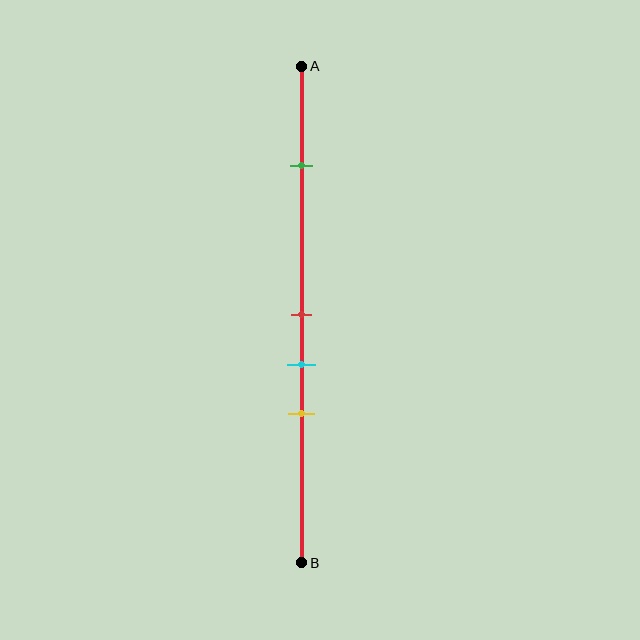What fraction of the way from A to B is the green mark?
The green mark is approximately 20% (0.2) of the way from A to B.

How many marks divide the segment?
There are 4 marks dividing the segment.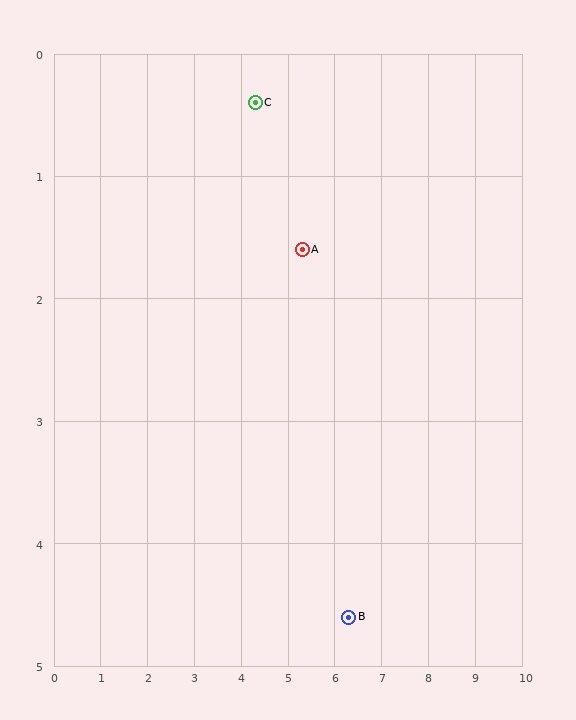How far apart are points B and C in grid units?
Points B and C are about 4.7 grid units apart.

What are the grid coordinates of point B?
Point B is at approximately (6.3, 4.6).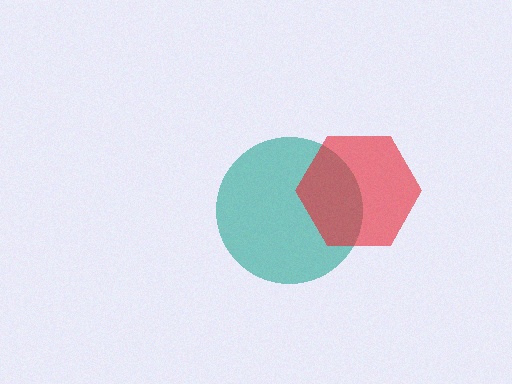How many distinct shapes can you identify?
There are 2 distinct shapes: a teal circle, a red hexagon.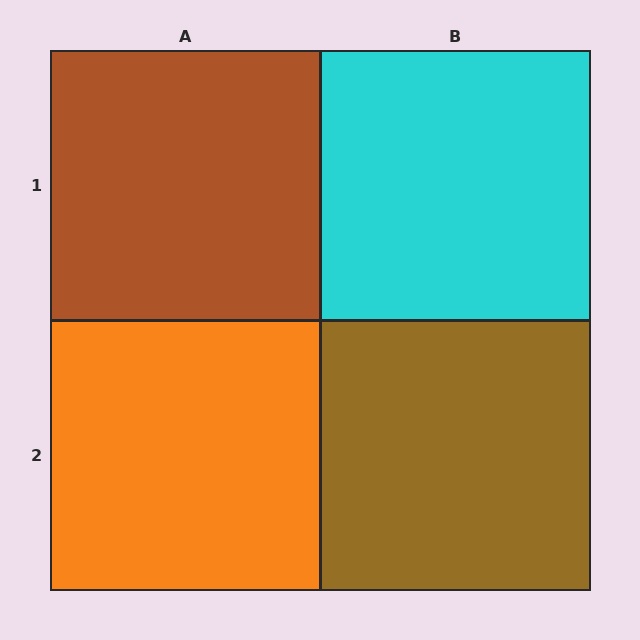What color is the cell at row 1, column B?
Cyan.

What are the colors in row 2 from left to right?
Orange, brown.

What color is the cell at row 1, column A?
Brown.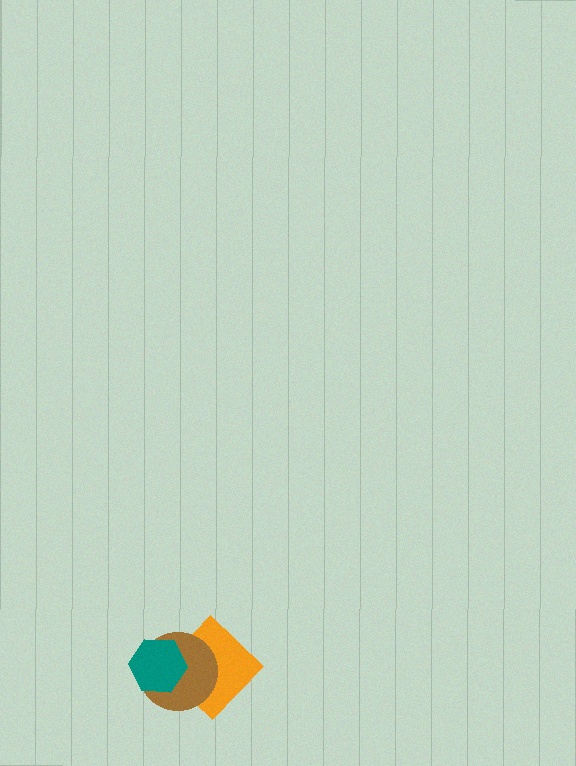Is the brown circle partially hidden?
Yes, it is partially covered by another shape.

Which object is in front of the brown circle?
The teal hexagon is in front of the brown circle.